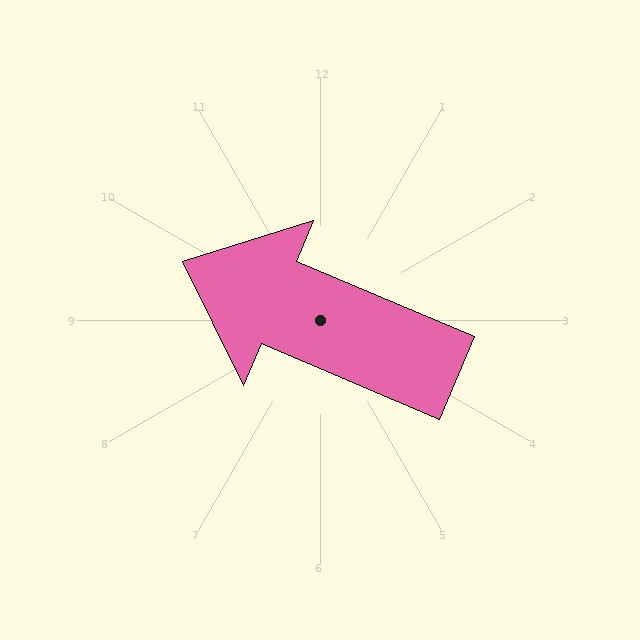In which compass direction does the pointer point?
Northwest.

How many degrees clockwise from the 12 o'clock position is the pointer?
Approximately 293 degrees.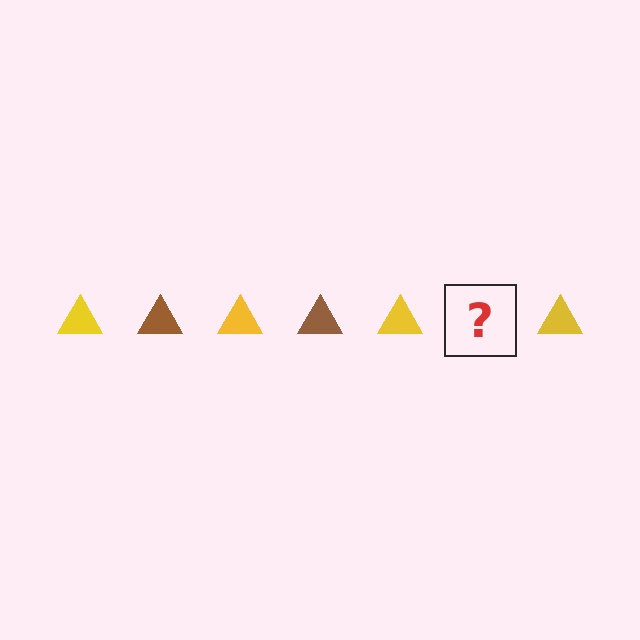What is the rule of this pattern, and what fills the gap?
The rule is that the pattern cycles through yellow, brown triangles. The gap should be filled with a brown triangle.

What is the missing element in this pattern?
The missing element is a brown triangle.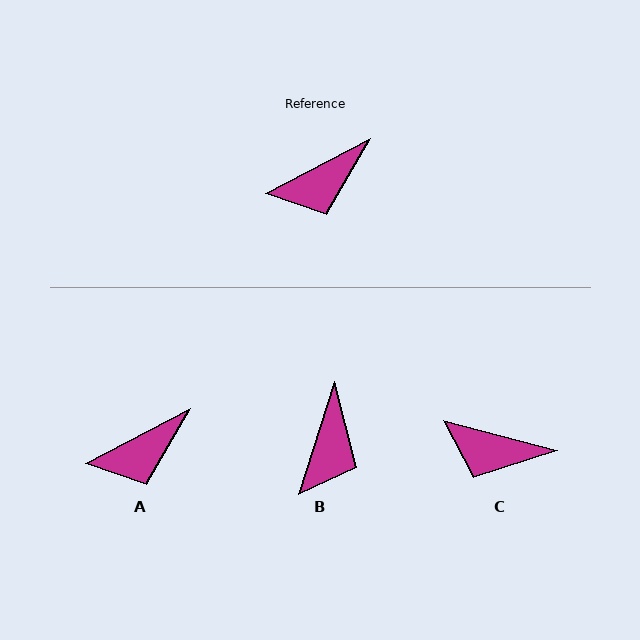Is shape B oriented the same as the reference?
No, it is off by about 45 degrees.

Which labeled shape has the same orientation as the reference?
A.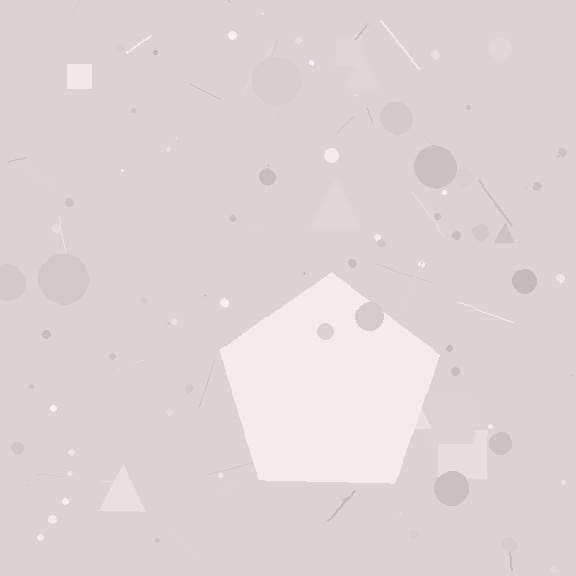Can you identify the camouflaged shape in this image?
The camouflaged shape is a pentagon.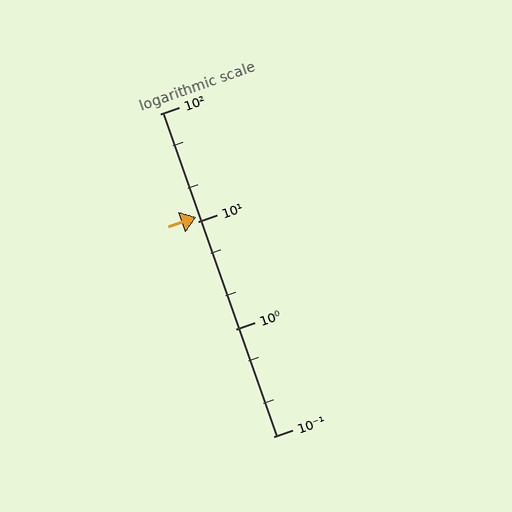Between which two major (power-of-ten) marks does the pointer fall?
The pointer is between 10 and 100.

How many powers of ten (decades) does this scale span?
The scale spans 3 decades, from 0.1 to 100.